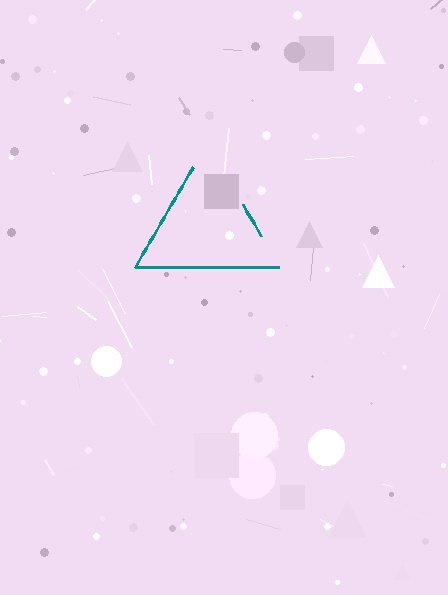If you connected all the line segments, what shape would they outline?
They would outline a triangle.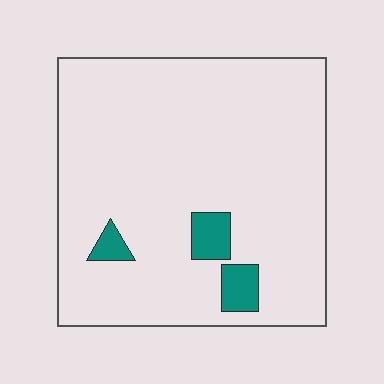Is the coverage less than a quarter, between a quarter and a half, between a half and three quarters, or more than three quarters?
Less than a quarter.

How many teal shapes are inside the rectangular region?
3.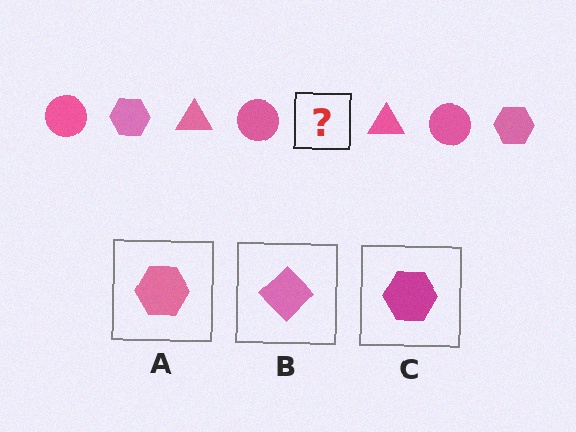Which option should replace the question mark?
Option A.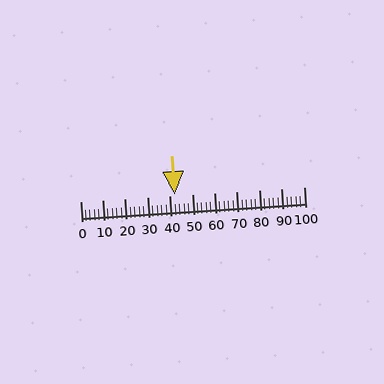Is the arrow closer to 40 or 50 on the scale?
The arrow is closer to 40.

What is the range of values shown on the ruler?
The ruler shows values from 0 to 100.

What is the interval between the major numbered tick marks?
The major tick marks are spaced 10 units apart.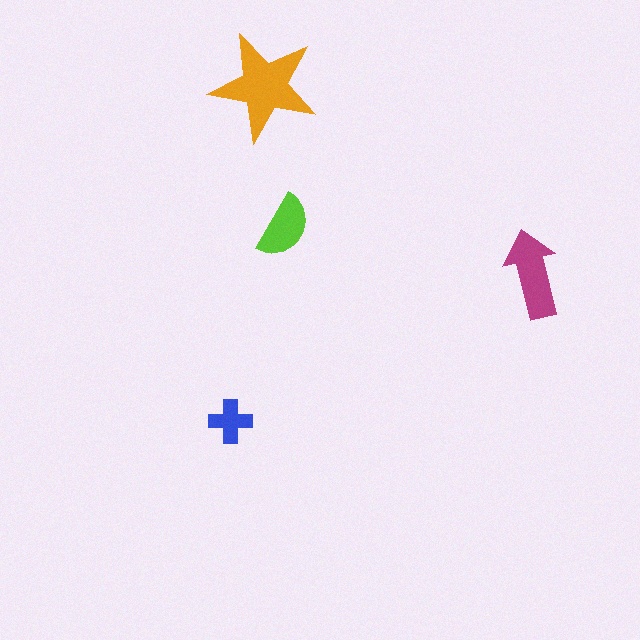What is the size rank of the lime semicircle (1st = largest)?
3rd.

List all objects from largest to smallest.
The orange star, the magenta arrow, the lime semicircle, the blue cross.